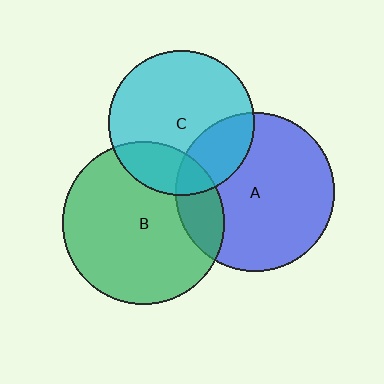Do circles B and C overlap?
Yes.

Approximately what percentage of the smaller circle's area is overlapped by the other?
Approximately 20%.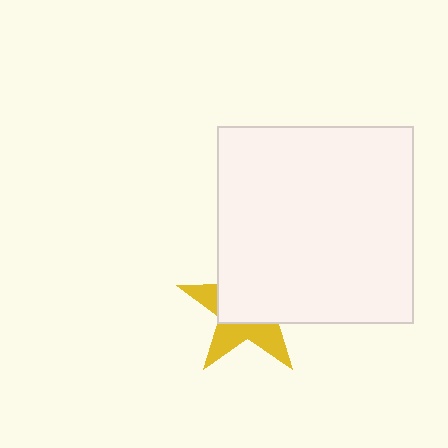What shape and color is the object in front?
The object in front is a white square.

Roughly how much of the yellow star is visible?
A small part of it is visible (roughly 41%).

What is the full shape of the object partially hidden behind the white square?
The partially hidden object is a yellow star.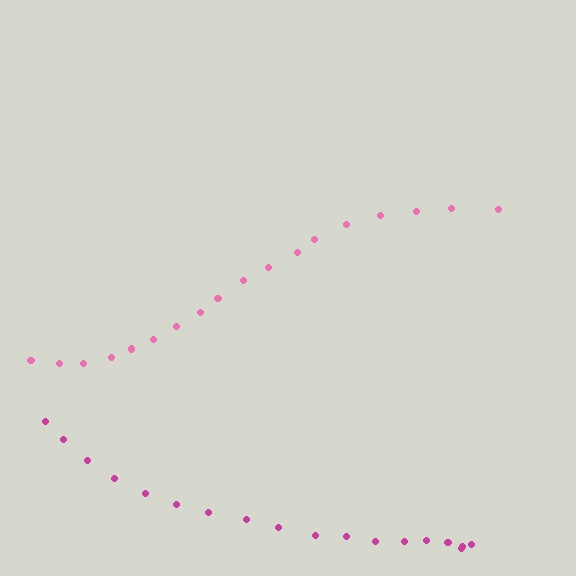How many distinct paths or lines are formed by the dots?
There are 2 distinct paths.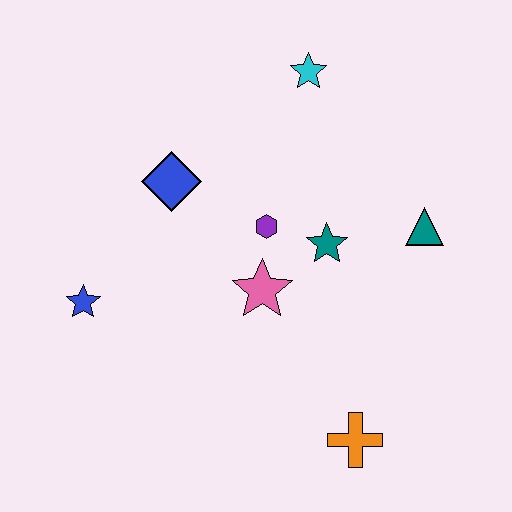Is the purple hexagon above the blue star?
Yes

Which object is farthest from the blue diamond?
The orange cross is farthest from the blue diamond.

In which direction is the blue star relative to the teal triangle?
The blue star is to the left of the teal triangle.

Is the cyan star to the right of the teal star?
No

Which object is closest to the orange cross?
The pink star is closest to the orange cross.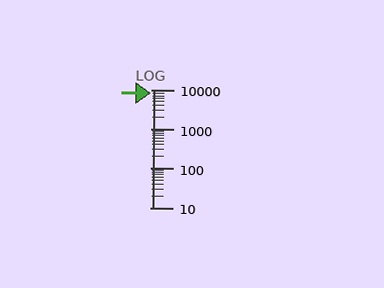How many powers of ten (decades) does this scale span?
The scale spans 3 decades, from 10 to 10000.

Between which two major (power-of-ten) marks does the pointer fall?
The pointer is between 1000 and 10000.